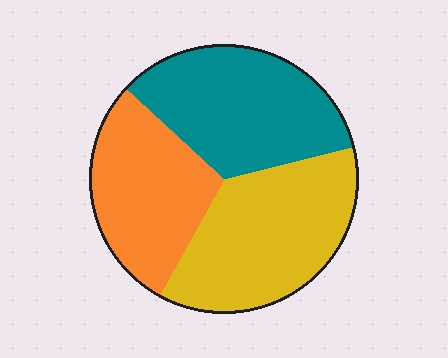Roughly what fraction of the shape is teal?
Teal takes up between a quarter and a half of the shape.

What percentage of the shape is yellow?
Yellow covers 37% of the shape.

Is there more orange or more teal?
Teal.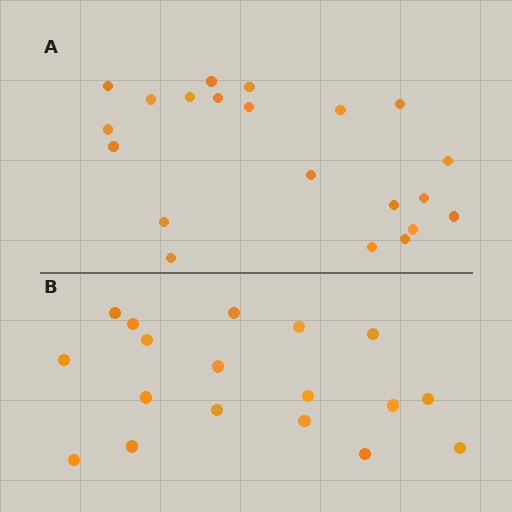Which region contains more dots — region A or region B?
Region A (the top region) has more dots.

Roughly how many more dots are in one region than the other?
Region A has just a few more — roughly 2 or 3 more dots than region B.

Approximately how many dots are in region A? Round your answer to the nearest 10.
About 20 dots. (The exact count is 21, which rounds to 20.)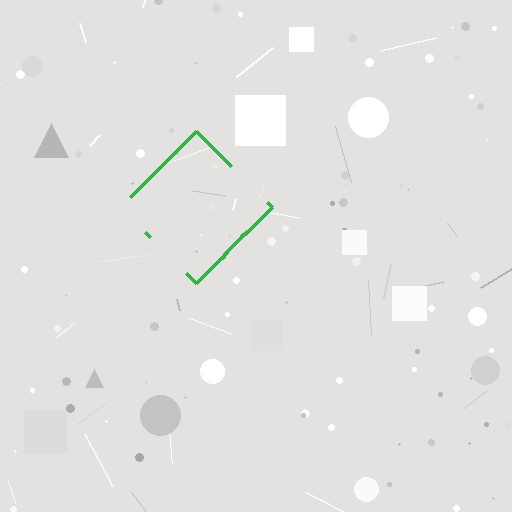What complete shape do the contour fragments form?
The contour fragments form a diamond.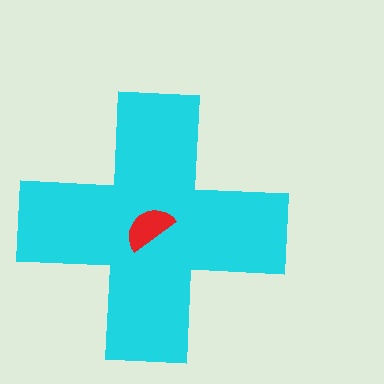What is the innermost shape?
The red semicircle.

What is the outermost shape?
The cyan cross.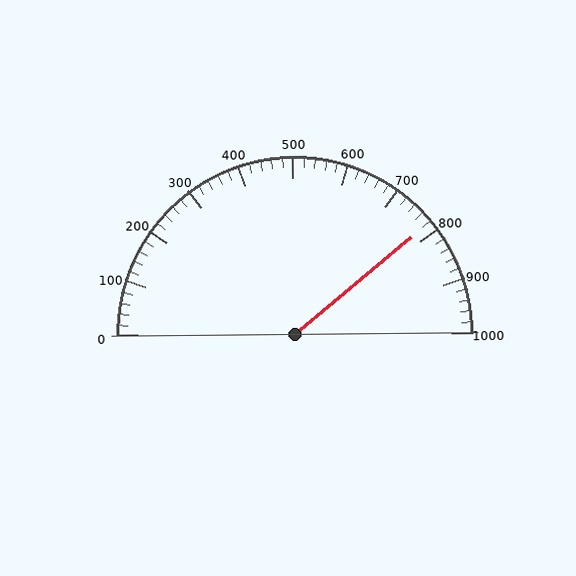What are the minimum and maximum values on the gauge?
The gauge ranges from 0 to 1000.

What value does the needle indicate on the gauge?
The needle indicates approximately 780.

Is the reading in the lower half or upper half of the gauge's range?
The reading is in the upper half of the range (0 to 1000).